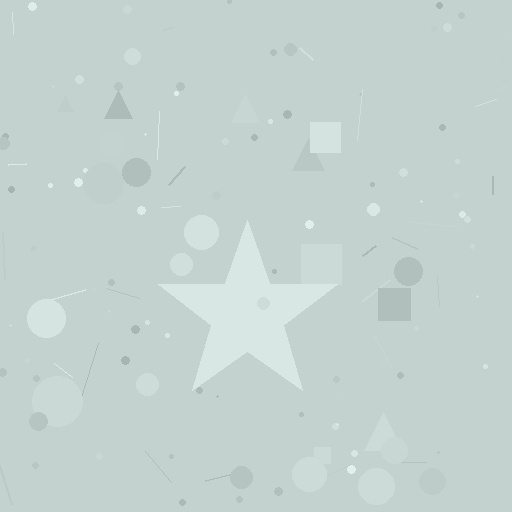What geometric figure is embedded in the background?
A star is embedded in the background.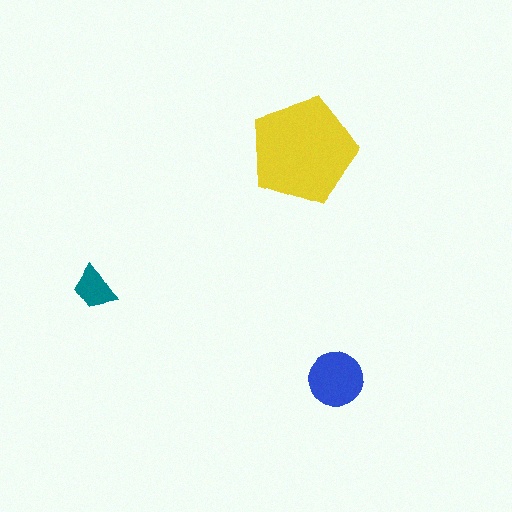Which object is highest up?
The yellow pentagon is topmost.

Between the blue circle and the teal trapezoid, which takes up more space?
The blue circle.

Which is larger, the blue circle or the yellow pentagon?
The yellow pentagon.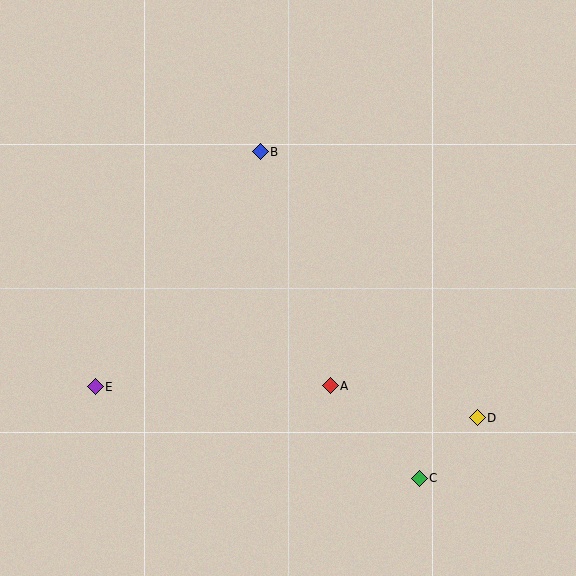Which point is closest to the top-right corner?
Point B is closest to the top-right corner.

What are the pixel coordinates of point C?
Point C is at (419, 478).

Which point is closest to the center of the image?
Point A at (330, 386) is closest to the center.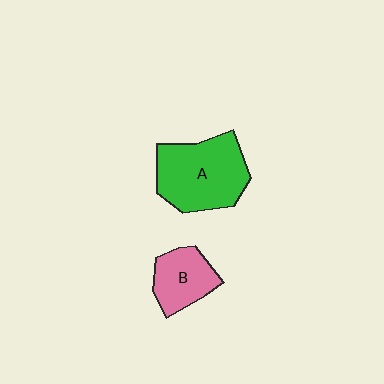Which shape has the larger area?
Shape A (green).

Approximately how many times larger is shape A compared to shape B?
Approximately 1.8 times.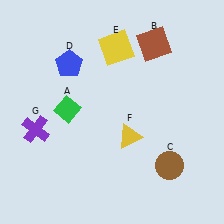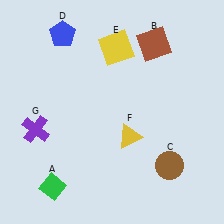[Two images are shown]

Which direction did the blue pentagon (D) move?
The blue pentagon (D) moved up.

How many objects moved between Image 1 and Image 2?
2 objects moved between the two images.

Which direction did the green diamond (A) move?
The green diamond (A) moved down.